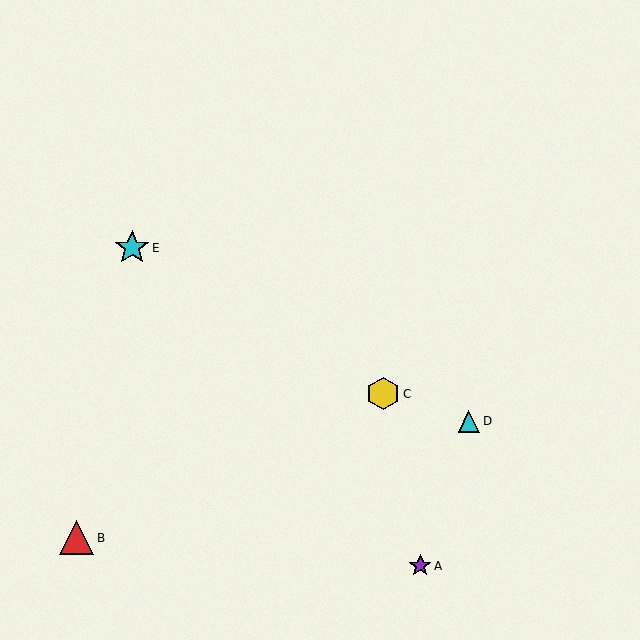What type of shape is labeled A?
Shape A is a purple star.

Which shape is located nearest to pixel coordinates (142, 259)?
The cyan star (labeled E) at (132, 248) is nearest to that location.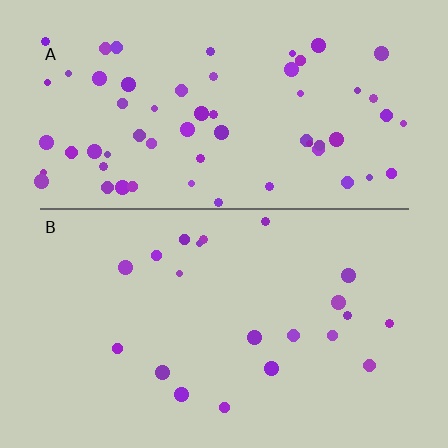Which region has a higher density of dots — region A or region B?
A (the top).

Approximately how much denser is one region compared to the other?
Approximately 3.0× — region A over region B.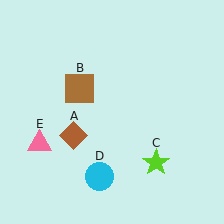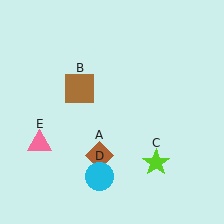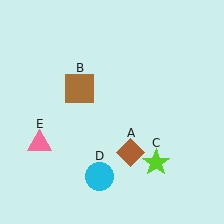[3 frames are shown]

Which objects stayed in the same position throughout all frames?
Brown square (object B) and lime star (object C) and cyan circle (object D) and pink triangle (object E) remained stationary.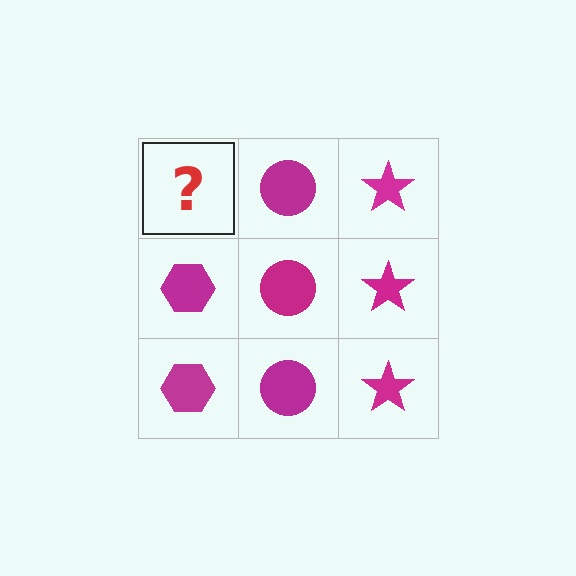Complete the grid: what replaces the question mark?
The question mark should be replaced with a magenta hexagon.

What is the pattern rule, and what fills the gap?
The rule is that each column has a consistent shape. The gap should be filled with a magenta hexagon.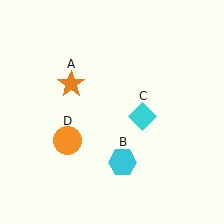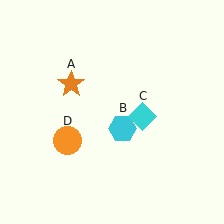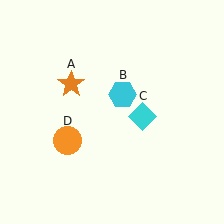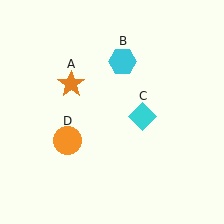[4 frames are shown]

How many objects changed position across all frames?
1 object changed position: cyan hexagon (object B).